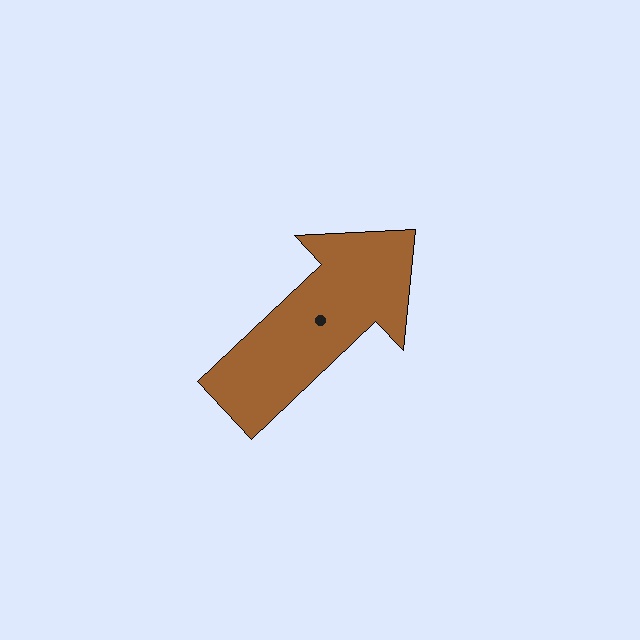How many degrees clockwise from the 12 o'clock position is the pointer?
Approximately 47 degrees.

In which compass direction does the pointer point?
Northeast.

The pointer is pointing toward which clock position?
Roughly 2 o'clock.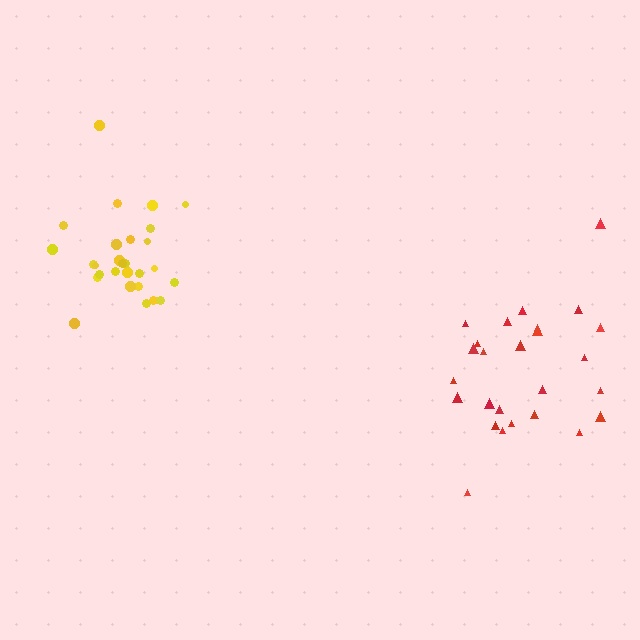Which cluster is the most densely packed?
Yellow.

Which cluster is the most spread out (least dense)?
Red.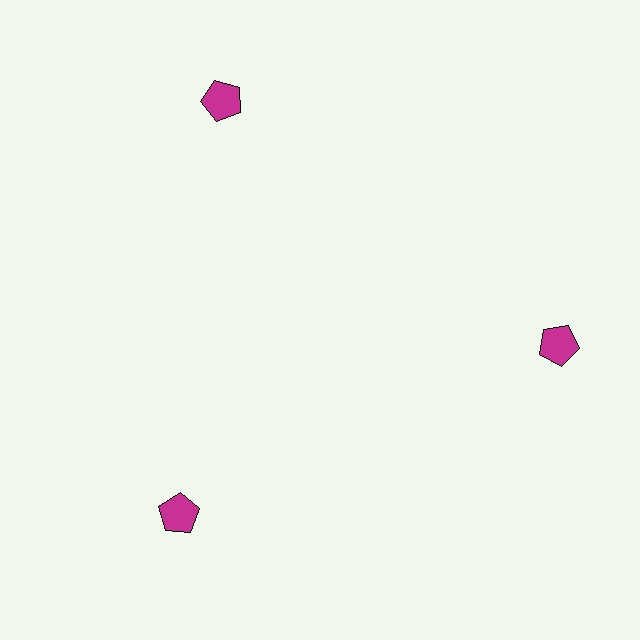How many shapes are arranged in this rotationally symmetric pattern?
There are 3 shapes, arranged in 3 groups of 1.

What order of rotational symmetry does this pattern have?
This pattern has 3-fold rotational symmetry.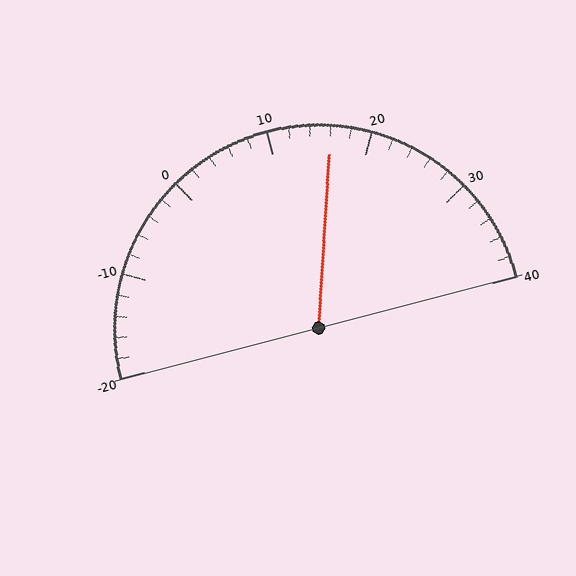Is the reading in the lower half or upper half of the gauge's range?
The reading is in the upper half of the range (-20 to 40).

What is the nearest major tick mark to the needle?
The nearest major tick mark is 20.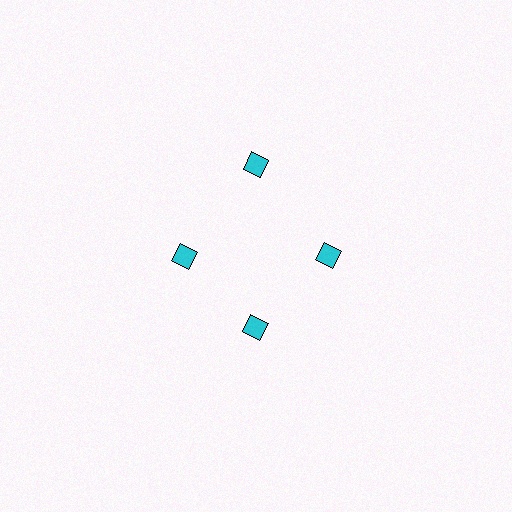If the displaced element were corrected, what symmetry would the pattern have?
It would have 4-fold rotational symmetry — the pattern would map onto itself every 90 degrees.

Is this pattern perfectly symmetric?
No. The 4 cyan diamonds are arranged in a ring, but one element near the 12 o'clock position is pushed outward from the center, breaking the 4-fold rotational symmetry.